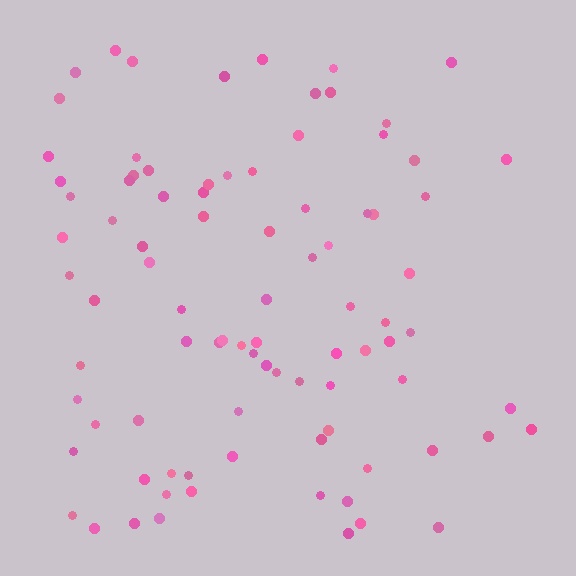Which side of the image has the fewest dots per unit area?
The right.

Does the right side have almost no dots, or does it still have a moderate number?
Still a moderate number, just noticeably fewer than the left.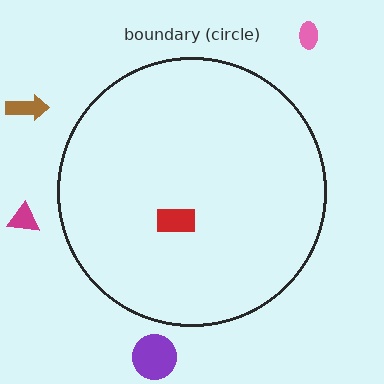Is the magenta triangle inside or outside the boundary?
Outside.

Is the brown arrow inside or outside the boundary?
Outside.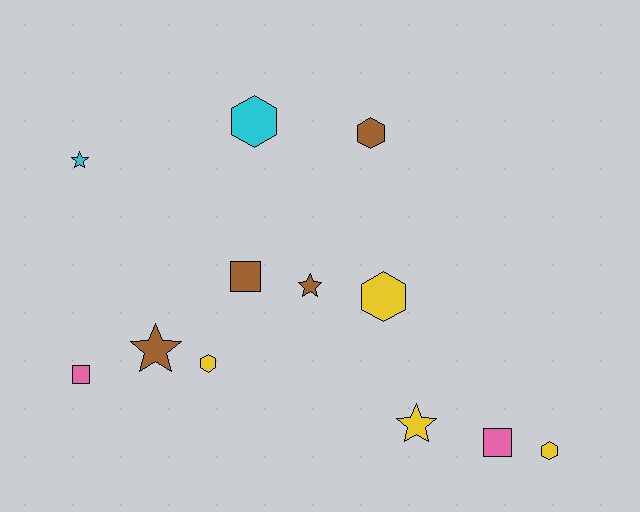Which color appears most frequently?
Brown, with 4 objects.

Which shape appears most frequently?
Hexagon, with 5 objects.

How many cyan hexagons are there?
There is 1 cyan hexagon.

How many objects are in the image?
There are 12 objects.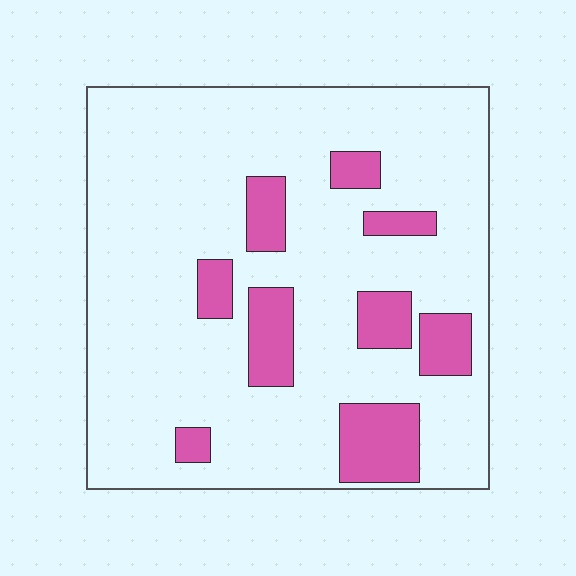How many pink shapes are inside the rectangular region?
9.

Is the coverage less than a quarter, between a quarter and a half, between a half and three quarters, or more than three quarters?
Less than a quarter.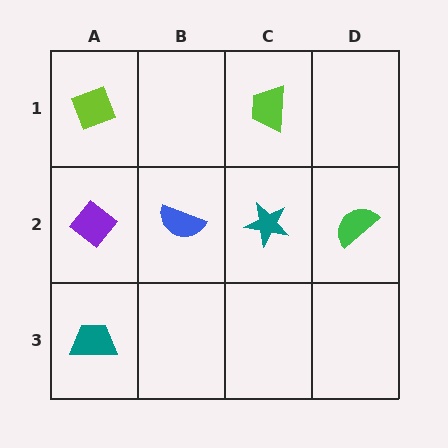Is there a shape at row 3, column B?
No, that cell is empty.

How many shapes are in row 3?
1 shape.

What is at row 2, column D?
A green semicircle.